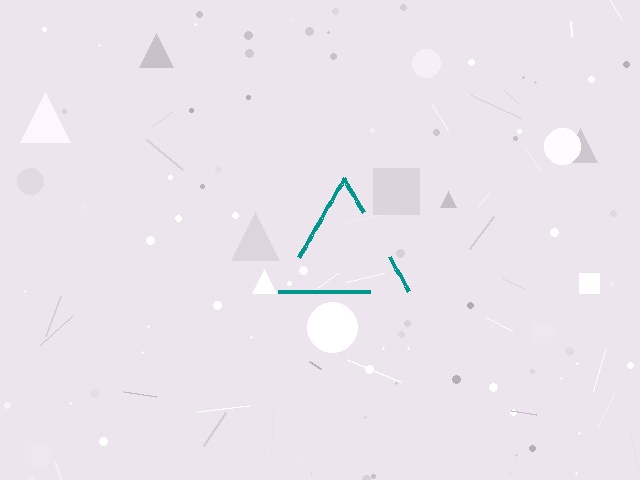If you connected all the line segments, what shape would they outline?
They would outline a triangle.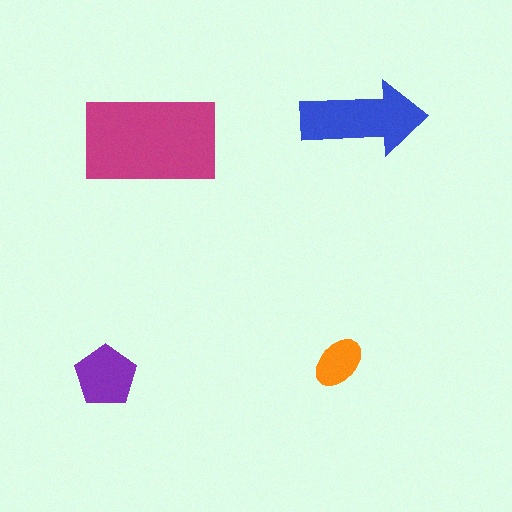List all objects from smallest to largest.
The orange ellipse, the purple pentagon, the blue arrow, the magenta rectangle.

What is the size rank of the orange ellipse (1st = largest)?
4th.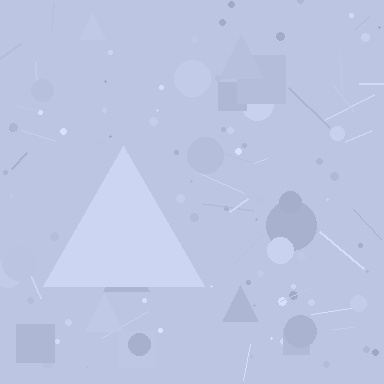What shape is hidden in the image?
A triangle is hidden in the image.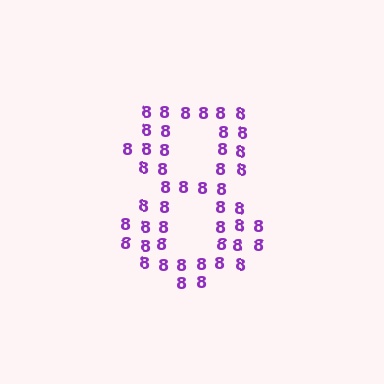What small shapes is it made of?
It is made of small digit 8's.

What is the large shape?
The large shape is the digit 8.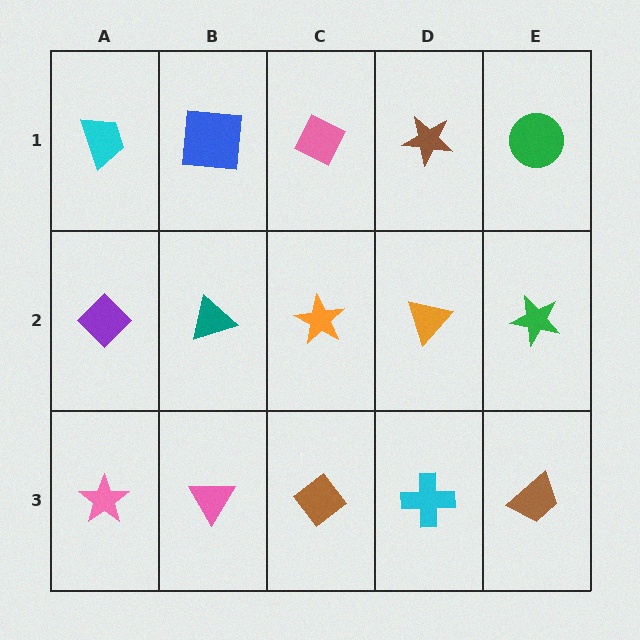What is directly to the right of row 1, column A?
A blue square.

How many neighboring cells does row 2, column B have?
4.